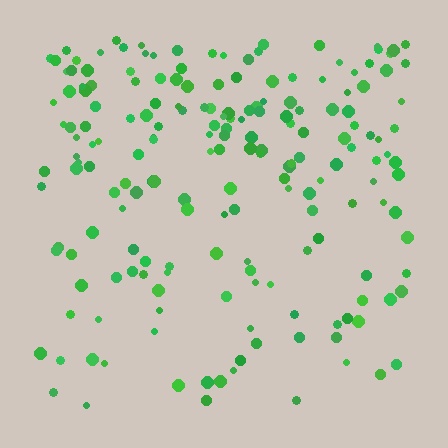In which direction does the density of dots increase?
From bottom to top, with the top side densest.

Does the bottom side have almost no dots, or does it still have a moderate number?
Still a moderate number, just noticeably fewer than the top.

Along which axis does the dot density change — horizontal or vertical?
Vertical.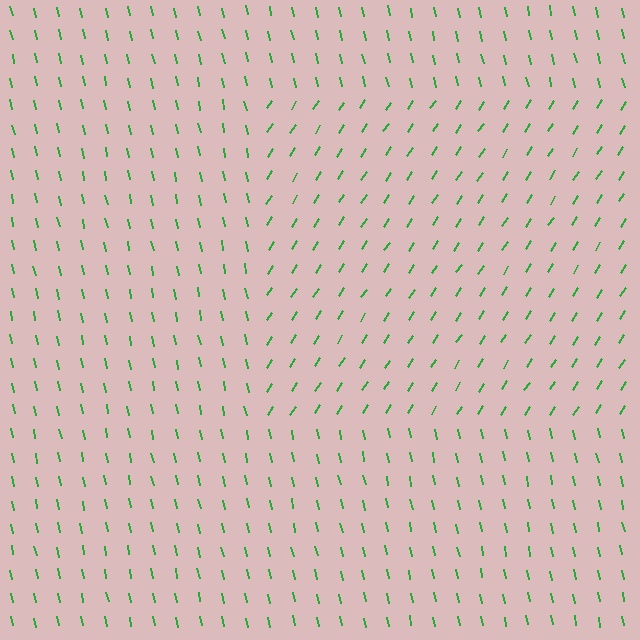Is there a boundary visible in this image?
Yes, there is a texture boundary formed by a change in line orientation.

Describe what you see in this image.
The image is filled with small green line segments. A rectangle region in the image has lines oriented differently from the surrounding lines, creating a visible texture boundary.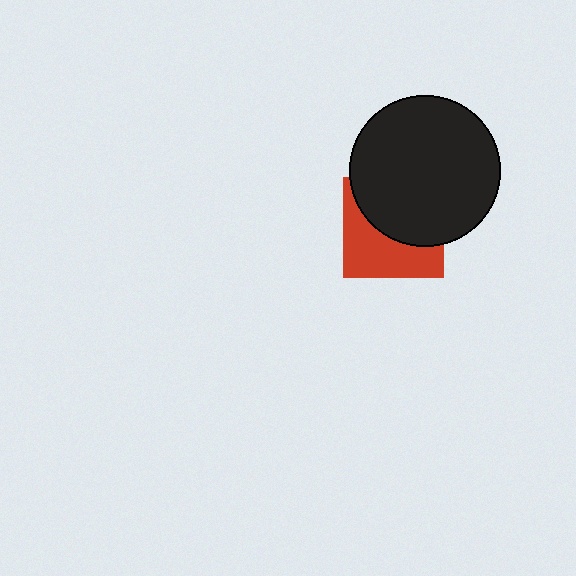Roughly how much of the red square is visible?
About half of it is visible (roughly 47%).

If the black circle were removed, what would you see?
You would see the complete red square.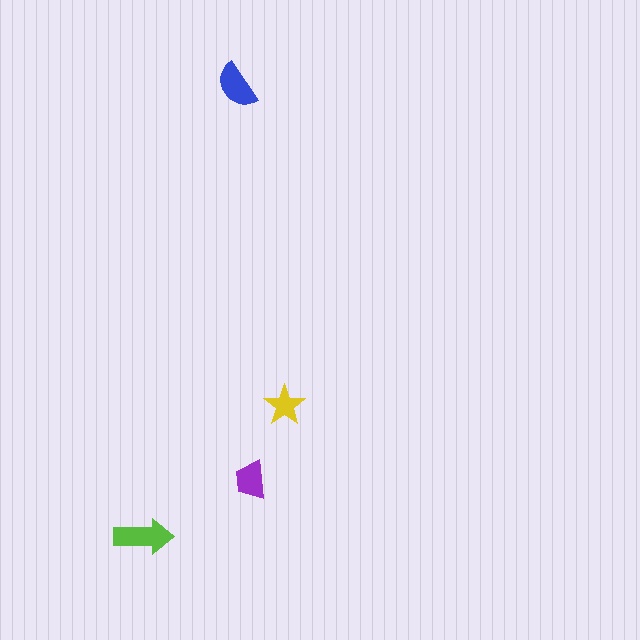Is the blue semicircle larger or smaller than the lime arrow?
Smaller.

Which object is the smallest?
The yellow star.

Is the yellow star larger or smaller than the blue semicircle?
Smaller.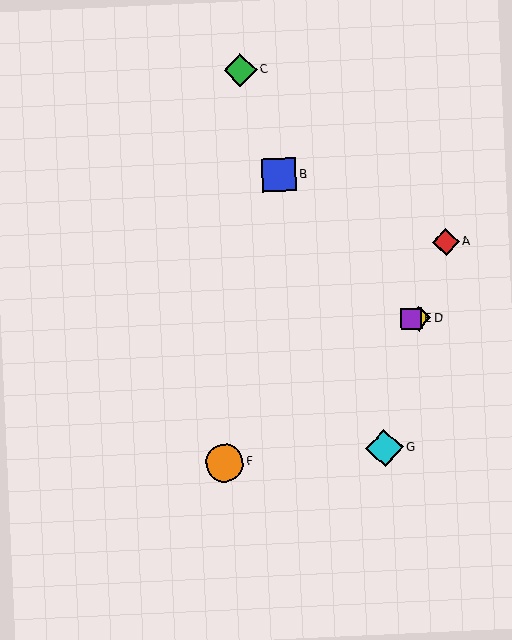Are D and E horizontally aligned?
Yes, both are at y≈319.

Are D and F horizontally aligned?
No, D is at y≈319 and F is at y≈463.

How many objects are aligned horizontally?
2 objects (D, E) are aligned horizontally.